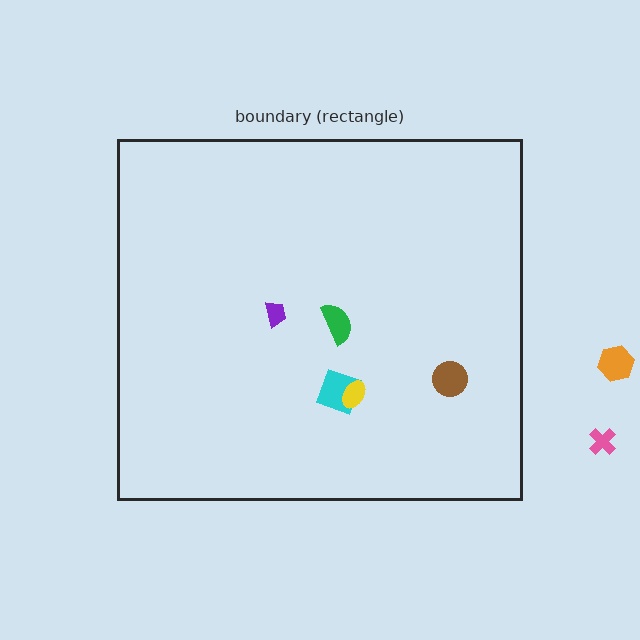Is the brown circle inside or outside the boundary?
Inside.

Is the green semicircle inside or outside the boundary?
Inside.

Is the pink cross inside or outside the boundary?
Outside.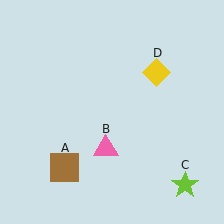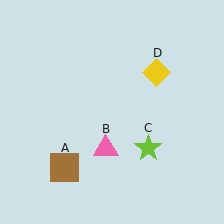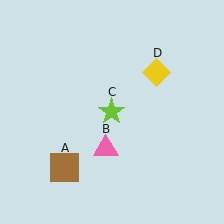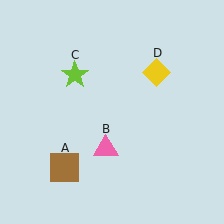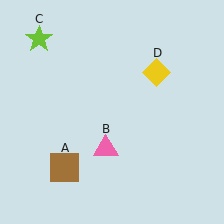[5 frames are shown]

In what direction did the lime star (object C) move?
The lime star (object C) moved up and to the left.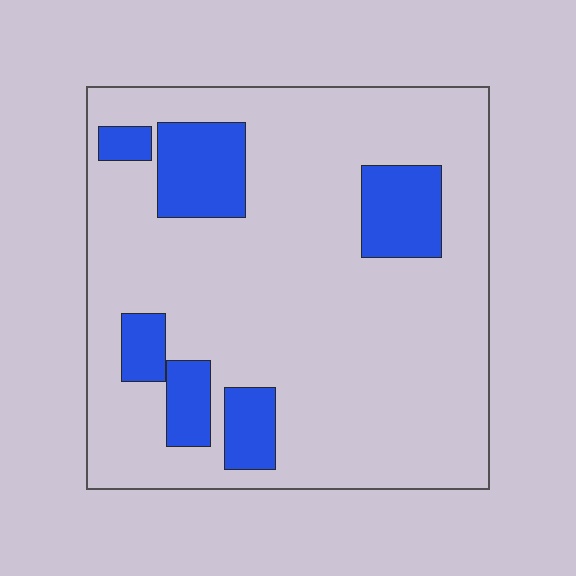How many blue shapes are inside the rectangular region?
6.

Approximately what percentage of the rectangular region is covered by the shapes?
Approximately 20%.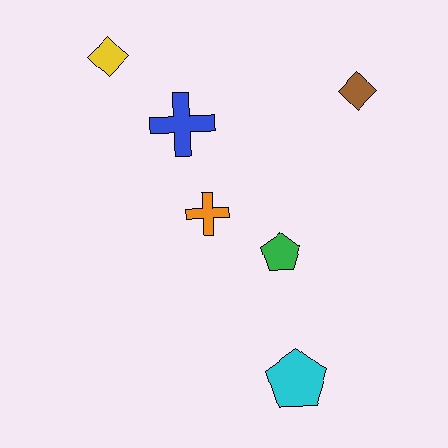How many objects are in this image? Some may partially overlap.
There are 6 objects.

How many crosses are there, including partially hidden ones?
There are 2 crosses.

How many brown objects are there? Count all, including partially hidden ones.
There is 1 brown object.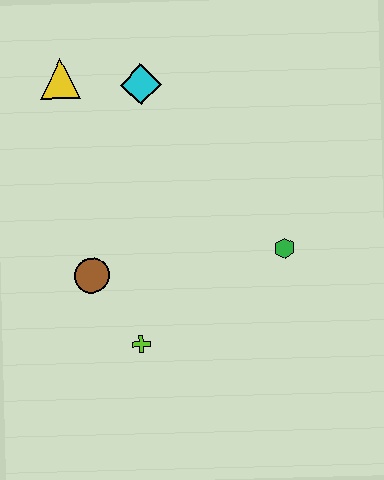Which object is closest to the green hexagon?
The lime cross is closest to the green hexagon.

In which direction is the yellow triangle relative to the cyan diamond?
The yellow triangle is to the left of the cyan diamond.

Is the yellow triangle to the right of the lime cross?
No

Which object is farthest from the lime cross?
The yellow triangle is farthest from the lime cross.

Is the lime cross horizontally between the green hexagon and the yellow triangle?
Yes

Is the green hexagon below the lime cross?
No